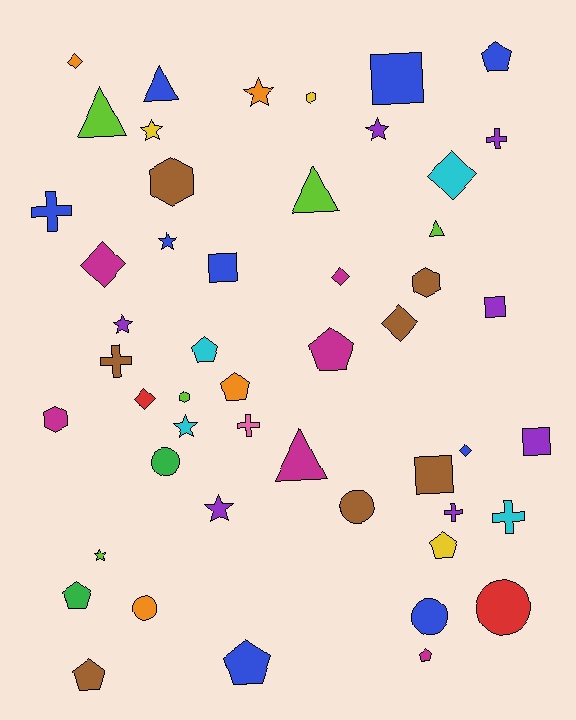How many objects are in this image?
There are 50 objects.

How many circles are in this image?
There are 5 circles.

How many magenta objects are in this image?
There are 6 magenta objects.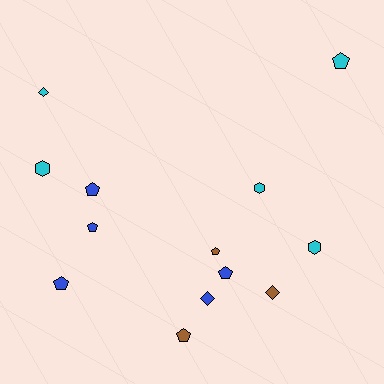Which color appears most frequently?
Blue, with 5 objects.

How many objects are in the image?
There are 13 objects.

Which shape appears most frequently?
Pentagon, with 7 objects.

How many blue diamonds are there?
There is 1 blue diamond.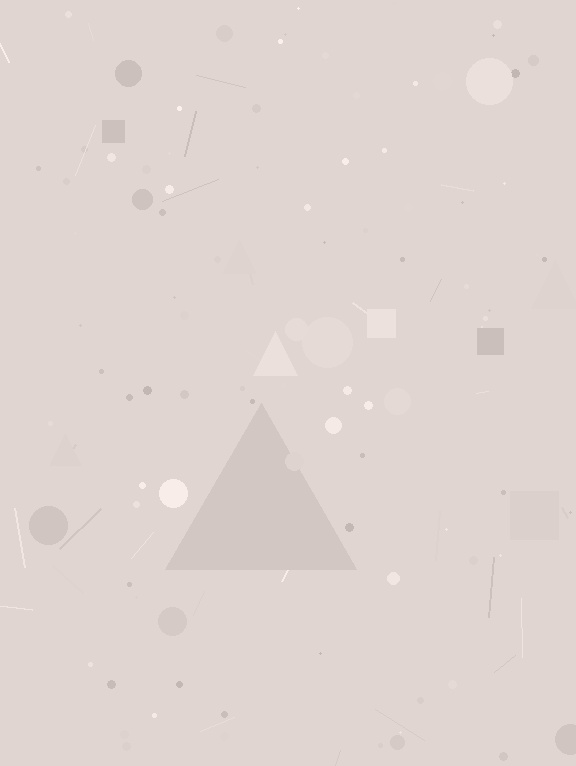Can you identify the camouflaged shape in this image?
The camouflaged shape is a triangle.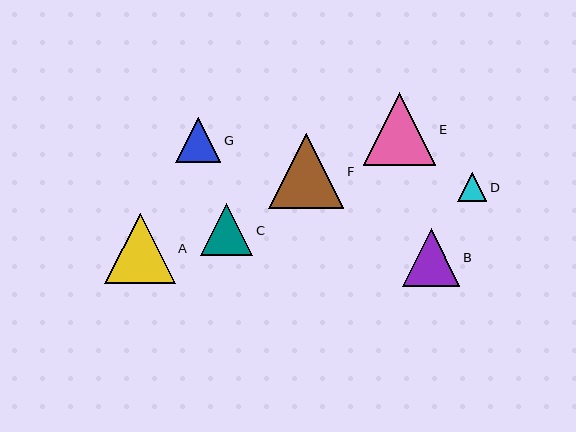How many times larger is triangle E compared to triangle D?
Triangle E is approximately 2.5 times the size of triangle D.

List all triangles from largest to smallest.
From largest to smallest: F, E, A, B, C, G, D.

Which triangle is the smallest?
Triangle D is the smallest with a size of approximately 29 pixels.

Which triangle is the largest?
Triangle F is the largest with a size of approximately 75 pixels.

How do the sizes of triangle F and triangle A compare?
Triangle F and triangle A are approximately the same size.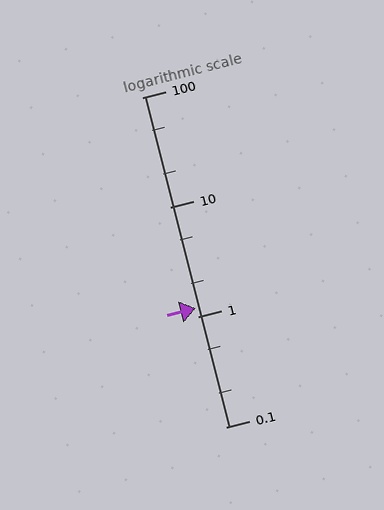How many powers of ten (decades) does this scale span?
The scale spans 3 decades, from 0.1 to 100.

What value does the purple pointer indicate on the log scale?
The pointer indicates approximately 1.2.